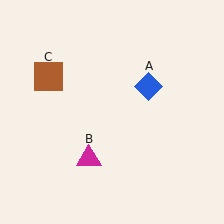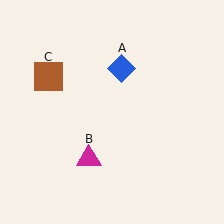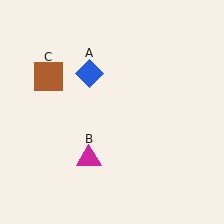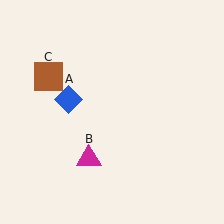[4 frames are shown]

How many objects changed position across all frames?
1 object changed position: blue diamond (object A).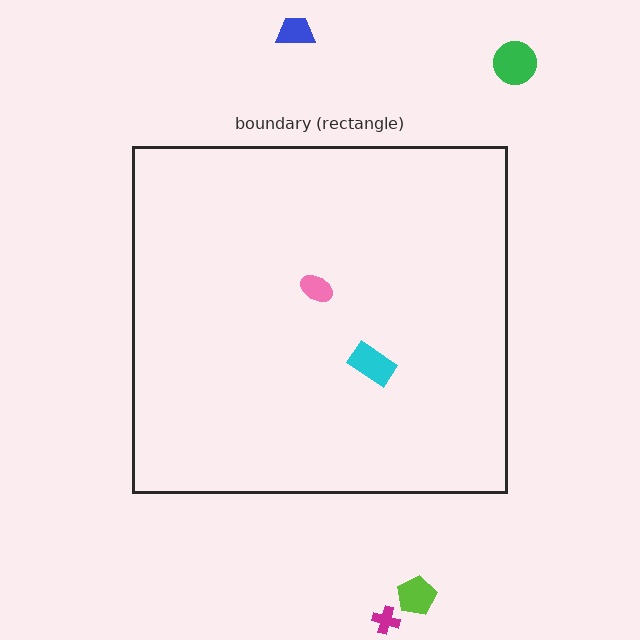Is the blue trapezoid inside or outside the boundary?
Outside.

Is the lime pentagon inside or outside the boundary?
Outside.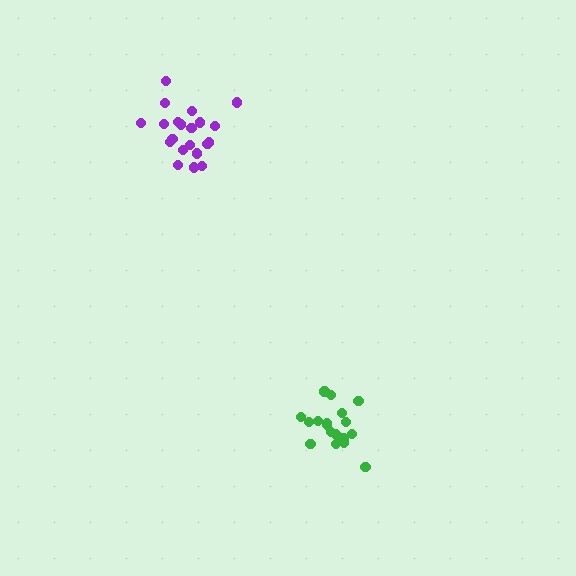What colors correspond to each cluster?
The clusters are colored: purple, green.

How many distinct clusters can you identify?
There are 2 distinct clusters.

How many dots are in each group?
Group 1: 21 dots, Group 2: 18 dots (39 total).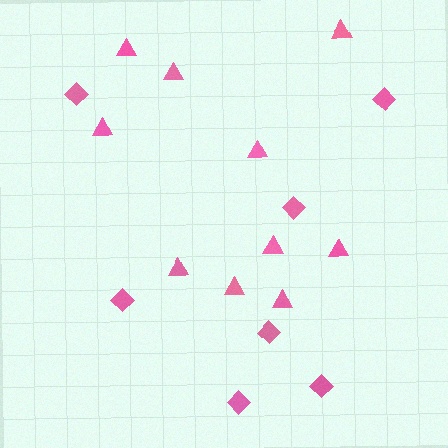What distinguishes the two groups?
There are 2 groups: one group of triangles (10) and one group of diamonds (7).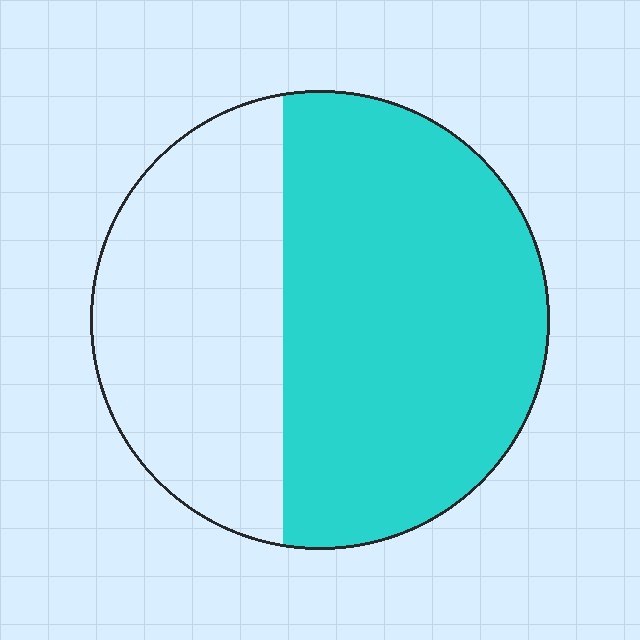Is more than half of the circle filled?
Yes.